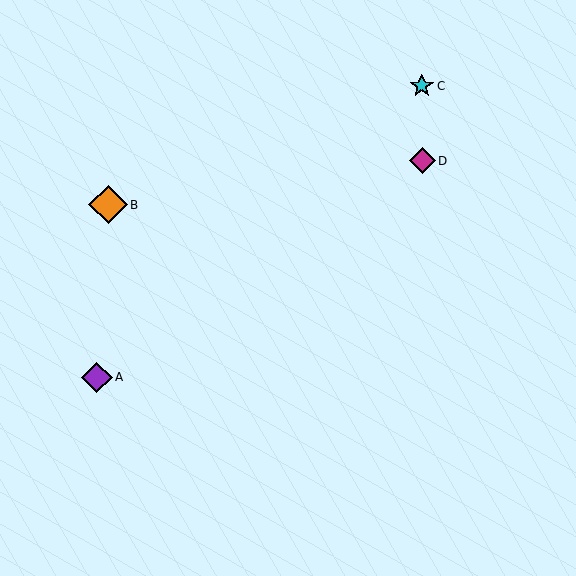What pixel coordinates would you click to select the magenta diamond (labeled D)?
Click at (422, 161) to select the magenta diamond D.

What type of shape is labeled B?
Shape B is an orange diamond.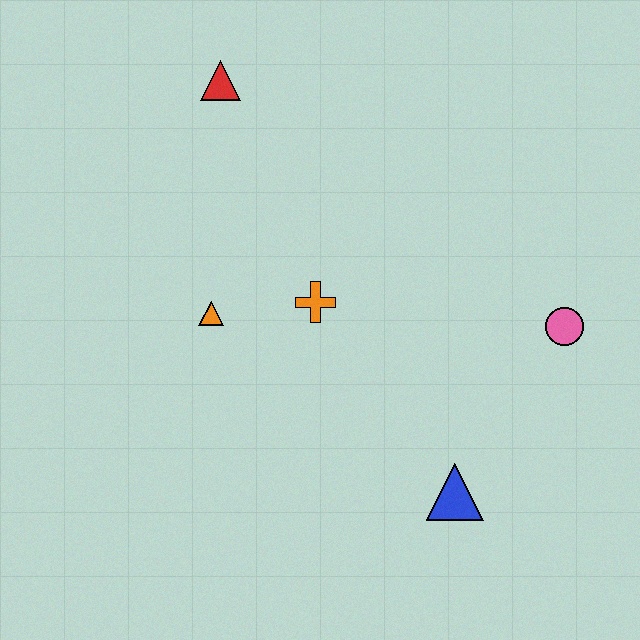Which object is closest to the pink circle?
The blue triangle is closest to the pink circle.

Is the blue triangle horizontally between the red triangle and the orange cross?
No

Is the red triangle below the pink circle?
No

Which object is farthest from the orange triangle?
The pink circle is farthest from the orange triangle.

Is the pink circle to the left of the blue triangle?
No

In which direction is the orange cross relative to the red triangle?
The orange cross is below the red triangle.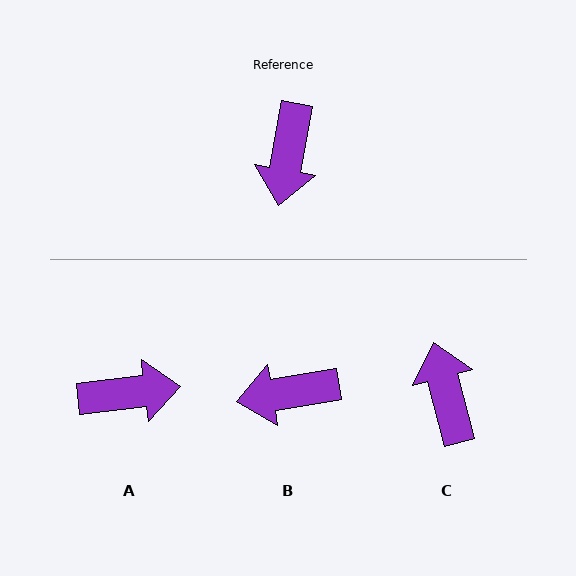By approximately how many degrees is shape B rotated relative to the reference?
Approximately 70 degrees clockwise.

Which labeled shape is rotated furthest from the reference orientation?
C, about 155 degrees away.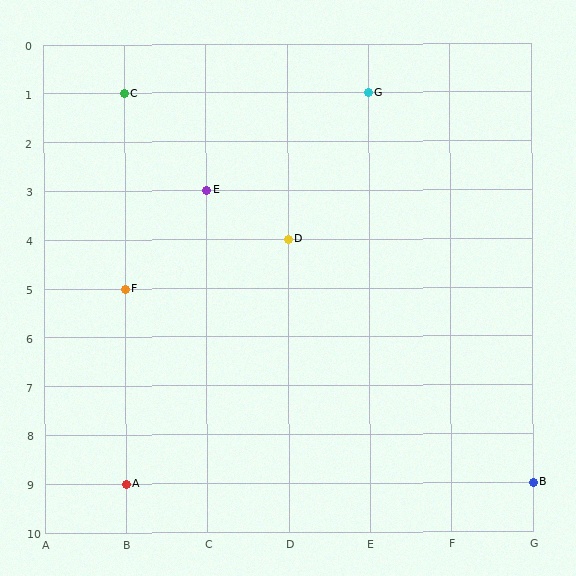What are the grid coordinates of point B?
Point B is at grid coordinates (G, 9).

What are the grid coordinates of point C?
Point C is at grid coordinates (B, 1).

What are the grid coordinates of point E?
Point E is at grid coordinates (C, 3).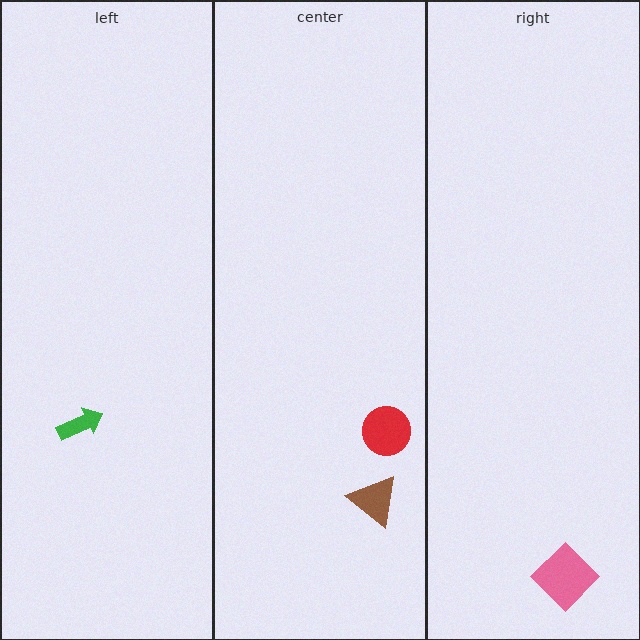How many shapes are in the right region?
1.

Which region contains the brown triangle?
The center region.